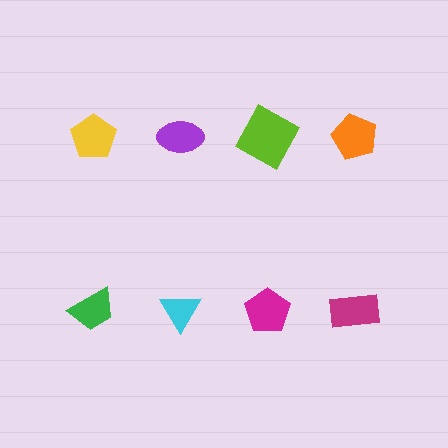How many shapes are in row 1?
4 shapes.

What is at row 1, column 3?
A lime square.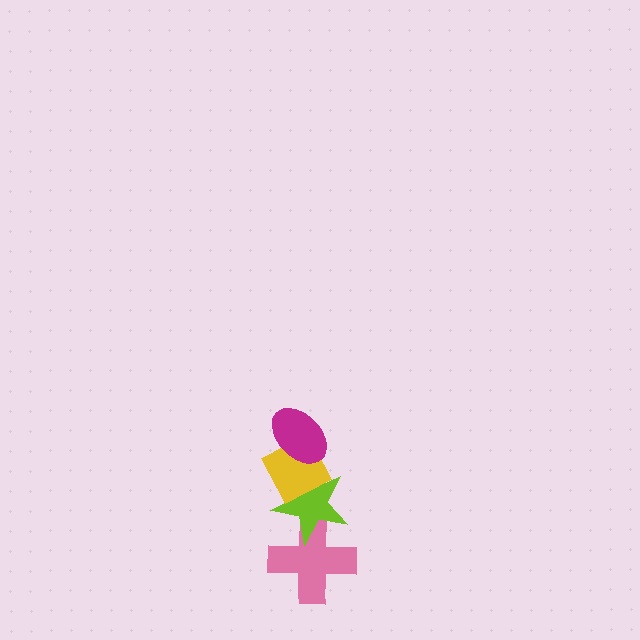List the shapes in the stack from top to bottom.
From top to bottom: the magenta ellipse, the yellow diamond, the lime star, the pink cross.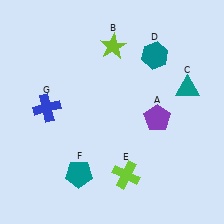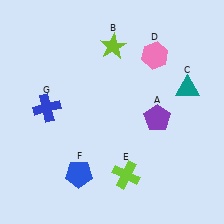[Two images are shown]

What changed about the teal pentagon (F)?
In Image 1, F is teal. In Image 2, it changed to blue.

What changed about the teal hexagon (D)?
In Image 1, D is teal. In Image 2, it changed to pink.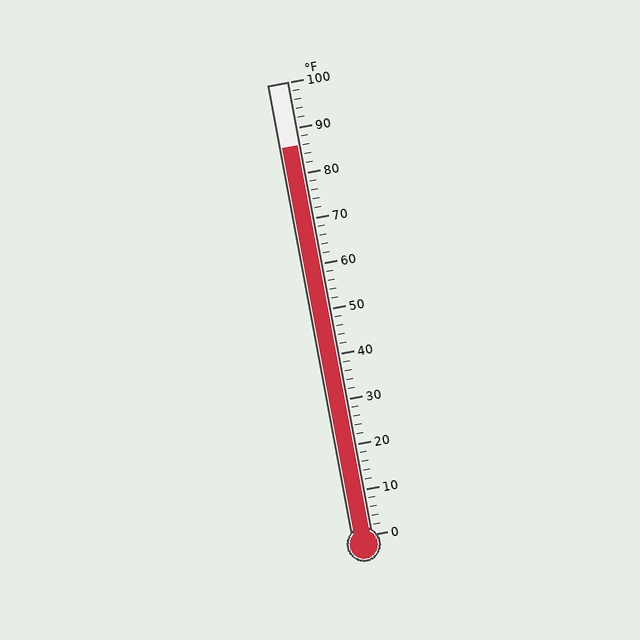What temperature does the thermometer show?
The thermometer shows approximately 86°F.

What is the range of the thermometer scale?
The thermometer scale ranges from 0°F to 100°F.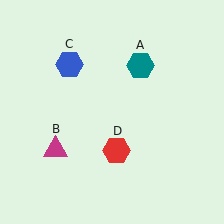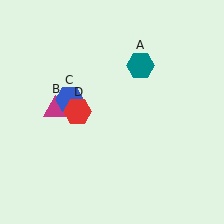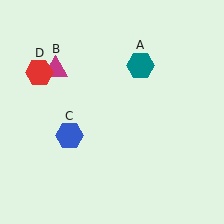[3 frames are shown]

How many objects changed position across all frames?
3 objects changed position: magenta triangle (object B), blue hexagon (object C), red hexagon (object D).